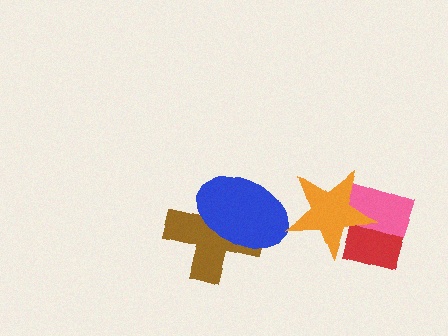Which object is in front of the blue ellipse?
The orange star is in front of the blue ellipse.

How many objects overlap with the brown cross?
1 object overlaps with the brown cross.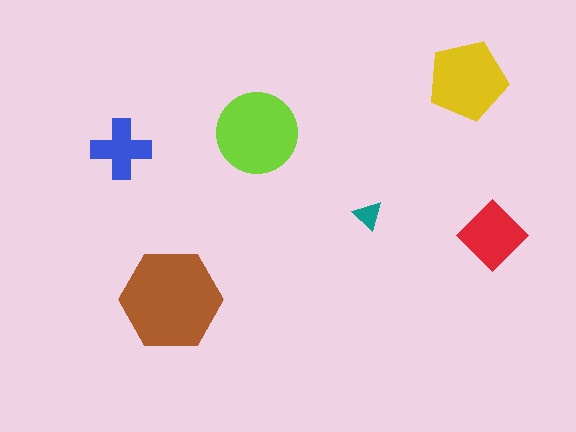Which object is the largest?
The brown hexagon.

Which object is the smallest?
The teal triangle.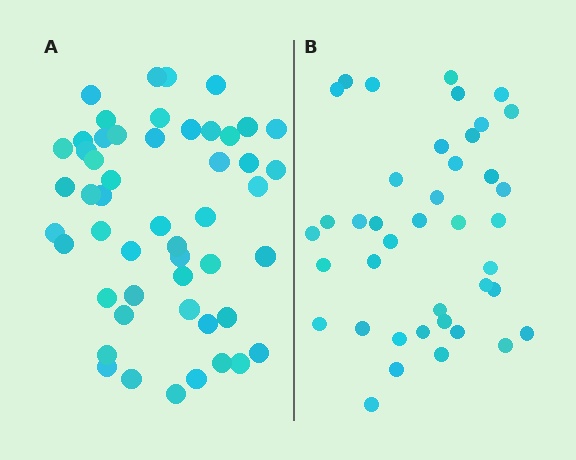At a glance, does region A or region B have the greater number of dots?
Region A (the left region) has more dots.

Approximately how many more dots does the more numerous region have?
Region A has roughly 12 or so more dots than region B.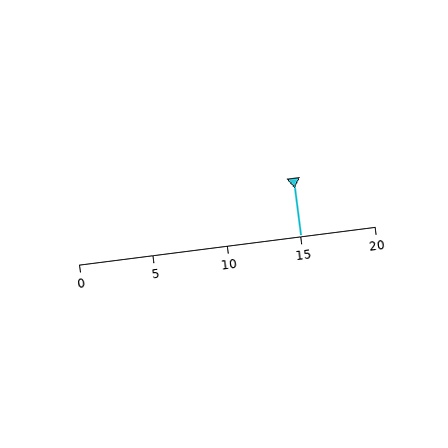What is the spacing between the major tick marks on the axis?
The major ticks are spaced 5 apart.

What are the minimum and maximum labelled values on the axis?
The axis runs from 0 to 20.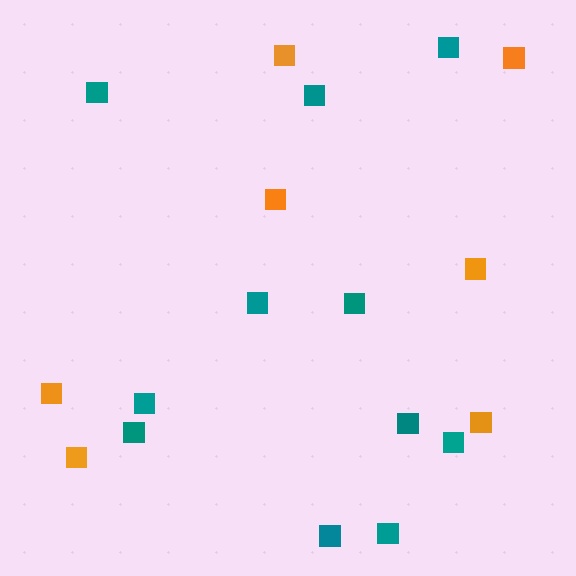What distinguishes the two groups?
There are 2 groups: one group of orange squares (7) and one group of teal squares (11).